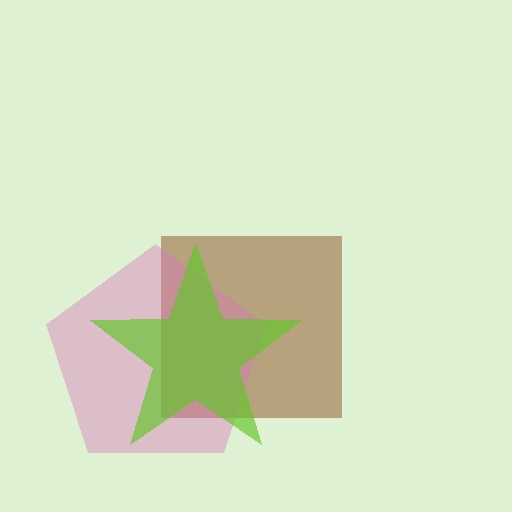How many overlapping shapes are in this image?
There are 3 overlapping shapes in the image.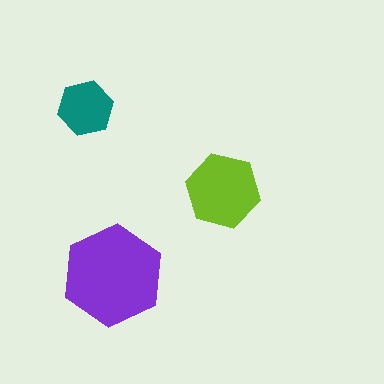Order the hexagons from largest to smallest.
the purple one, the lime one, the teal one.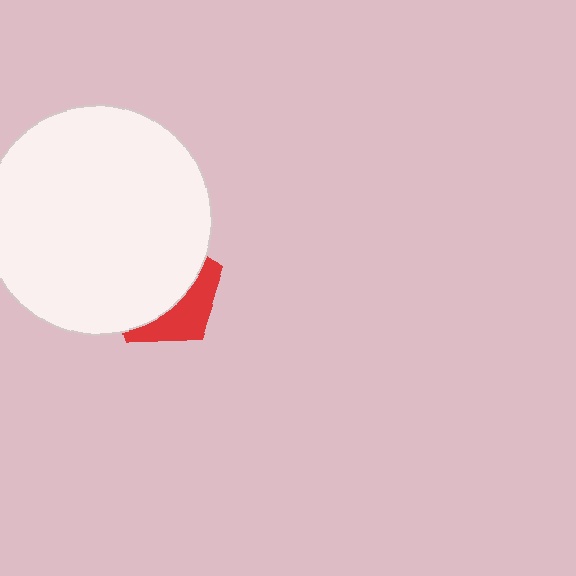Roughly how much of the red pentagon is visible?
A small part of it is visible (roughly 33%).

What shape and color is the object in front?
The object in front is a white circle.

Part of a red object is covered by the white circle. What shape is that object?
It is a pentagon.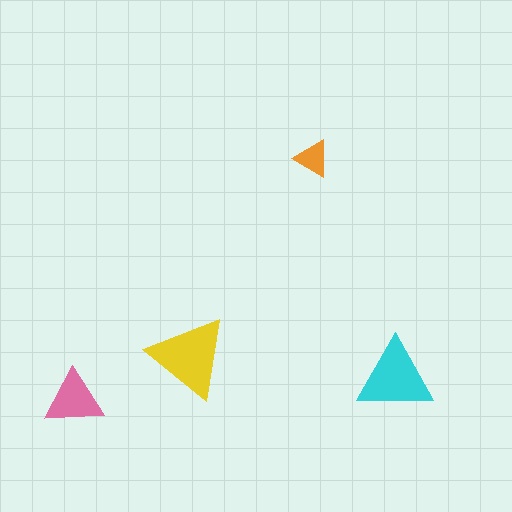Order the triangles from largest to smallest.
the yellow one, the cyan one, the pink one, the orange one.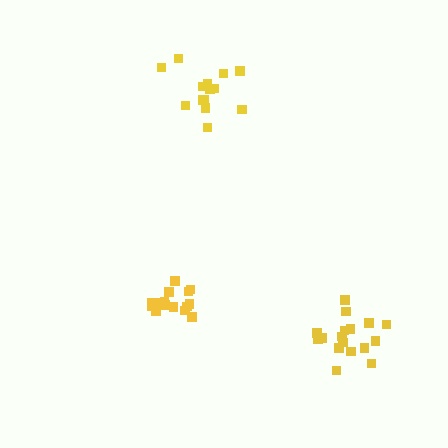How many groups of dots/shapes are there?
There are 3 groups.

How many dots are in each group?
Group 1: 18 dots, Group 2: 15 dots, Group 3: 14 dots (47 total).